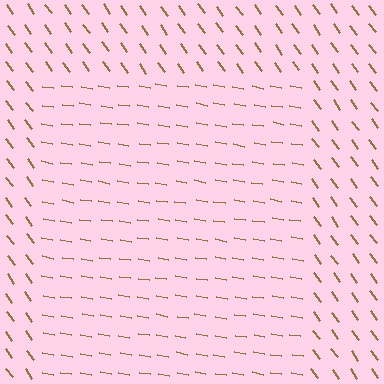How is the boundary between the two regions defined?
The boundary is defined purely by a change in line orientation (approximately 45 degrees difference). All lines are the same color and thickness.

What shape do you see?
I see a rectangle.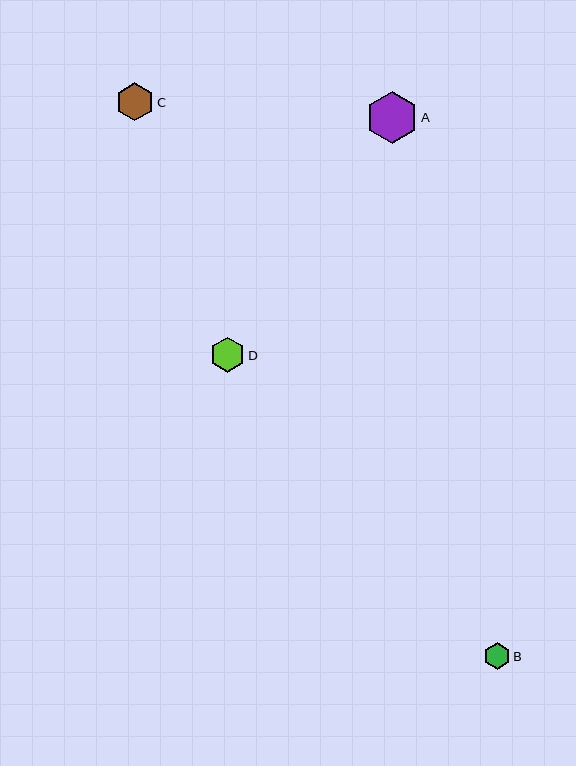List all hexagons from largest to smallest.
From largest to smallest: A, C, D, B.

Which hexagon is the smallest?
Hexagon B is the smallest with a size of approximately 26 pixels.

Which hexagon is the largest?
Hexagon A is the largest with a size of approximately 51 pixels.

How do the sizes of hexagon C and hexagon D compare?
Hexagon C and hexagon D are approximately the same size.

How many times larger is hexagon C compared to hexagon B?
Hexagon C is approximately 1.4 times the size of hexagon B.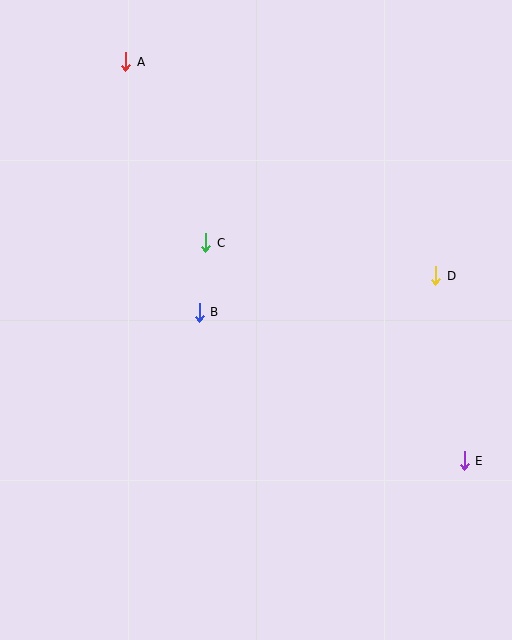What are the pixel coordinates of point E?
Point E is at (464, 461).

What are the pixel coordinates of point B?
Point B is at (199, 312).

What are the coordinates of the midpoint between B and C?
The midpoint between B and C is at (203, 278).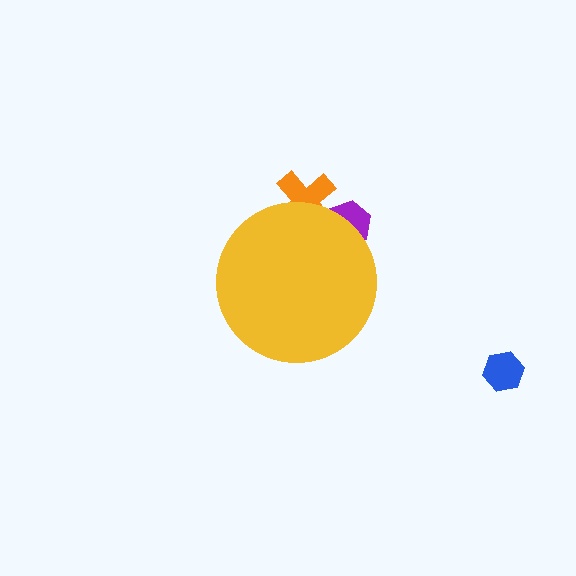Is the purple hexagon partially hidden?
Yes, the purple hexagon is partially hidden behind the yellow circle.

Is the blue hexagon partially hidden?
No, the blue hexagon is fully visible.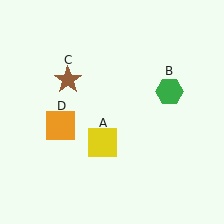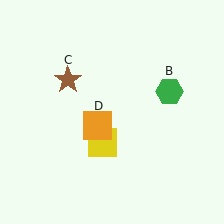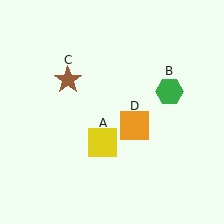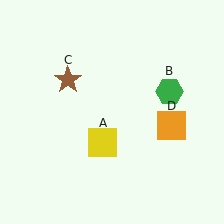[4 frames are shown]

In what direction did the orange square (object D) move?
The orange square (object D) moved right.